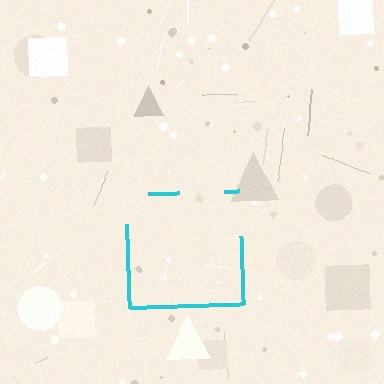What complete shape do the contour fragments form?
The contour fragments form a square.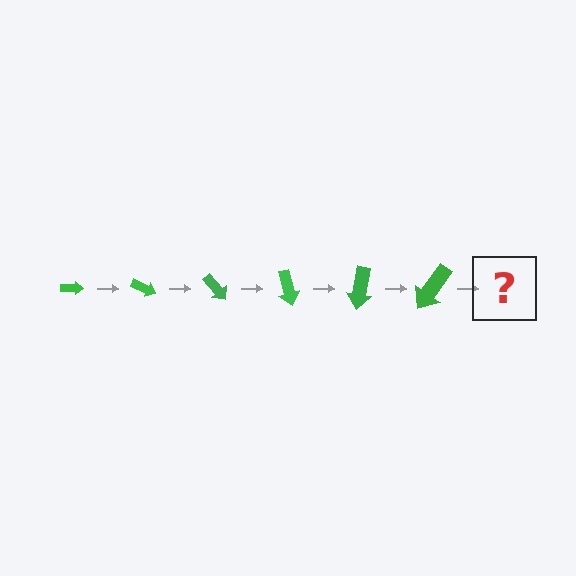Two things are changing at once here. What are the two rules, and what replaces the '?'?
The two rules are that the arrow grows larger each step and it rotates 25 degrees each step. The '?' should be an arrow, larger than the previous one and rotated 150 degrees from the start.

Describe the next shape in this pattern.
It should be an arrow, larger than the previous one and rotated 150 degrees from the start.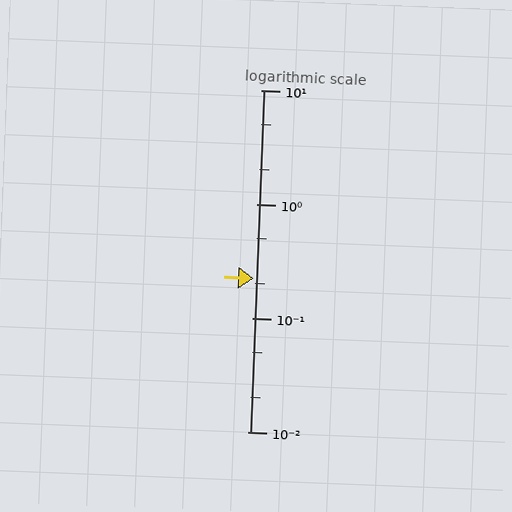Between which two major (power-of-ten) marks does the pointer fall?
The pointer is between 0.1 and 1.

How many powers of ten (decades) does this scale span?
The scale spans 3 decades, from 0.01 to 10.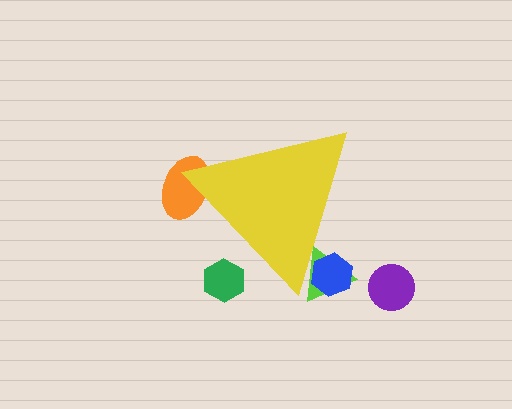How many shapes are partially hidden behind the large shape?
4 shapes are partially hidden.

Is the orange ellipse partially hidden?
Yes, the orange ellipse is partially hidden behind the yellow triangle.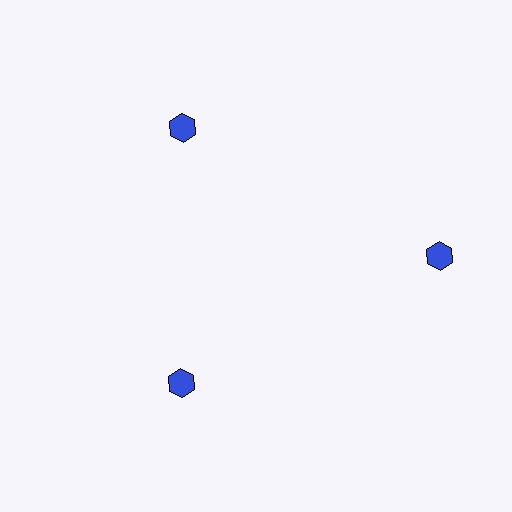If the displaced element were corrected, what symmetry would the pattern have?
It would have 3-fold rotational symmetry — the pattern would map onto itself every 120 degrees.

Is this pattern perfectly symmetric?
No. The 3 blue hexagons are arranged in a ring, but one element near the 3 o'clock position is pushed outward from the center, breaking the 3-fold rotational symmetry.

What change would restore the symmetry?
The symmetry would be restored by moving it inward, back onto the ring so that all 3 hexagons sit at equal angles and equal distance from the center.